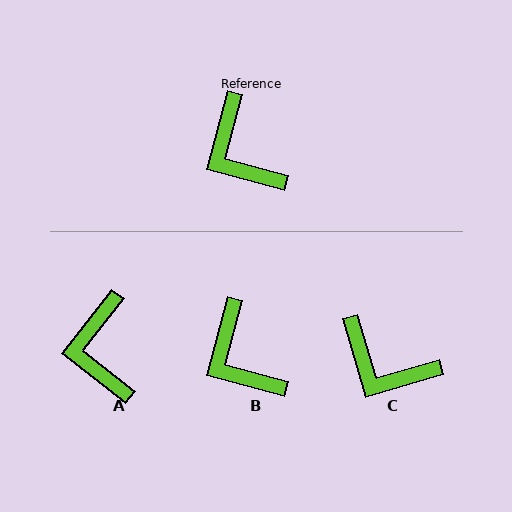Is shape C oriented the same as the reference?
No, it is off by about 31 degrees.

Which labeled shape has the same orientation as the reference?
B.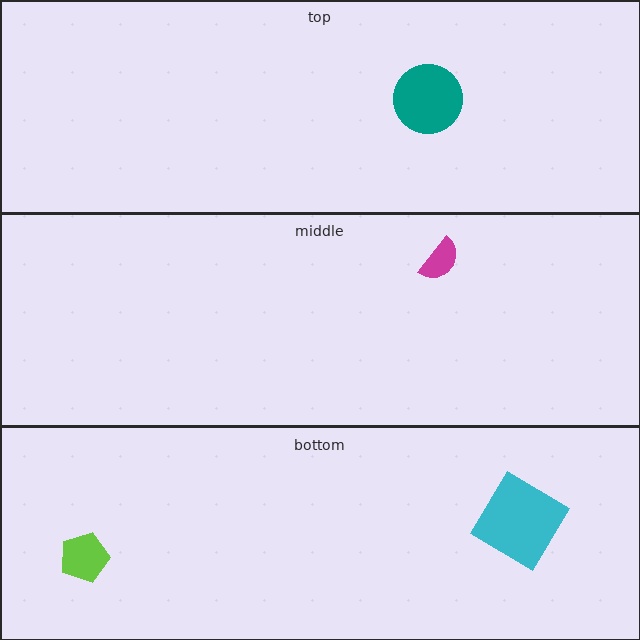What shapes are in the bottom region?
The cyan diamond, the lime pentagon.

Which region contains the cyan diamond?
The bottom region.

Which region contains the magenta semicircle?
The middle region.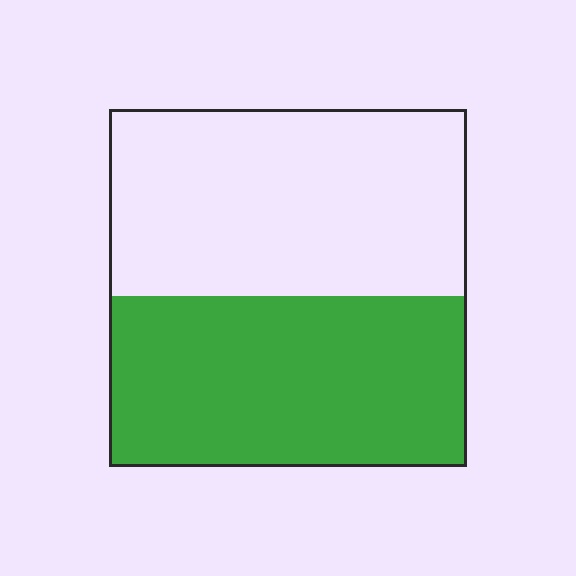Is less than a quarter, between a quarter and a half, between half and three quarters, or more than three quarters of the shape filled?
Between a quarter and a half.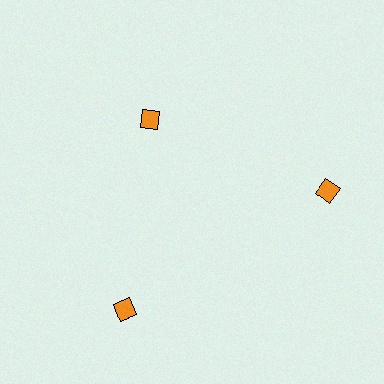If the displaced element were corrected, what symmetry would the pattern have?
It would have 3-fold rotational symmetry — the pattern would map onto itself every 120 degrees.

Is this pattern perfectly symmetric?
No. The 3 orange diamonds are arranged in a ring, but one element near the 11 o'clock position is pulled inward toward the center, breaking the 3-fold rotational symmetry.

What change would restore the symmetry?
The symmetry would be restored by moving it outward, back onto the ring so that all 3 diamonds sit at equal angles and equal distance from the center.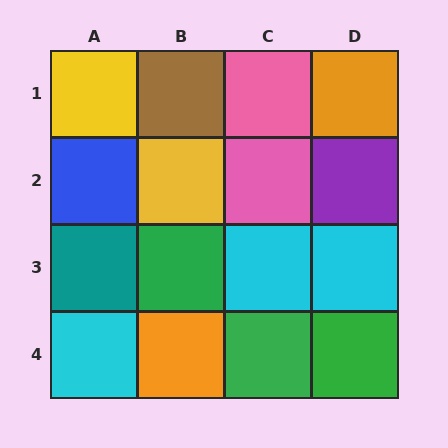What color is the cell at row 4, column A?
Cyan.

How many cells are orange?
2 cells are orange.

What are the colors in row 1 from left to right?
Yellow, brown, pink, orange.